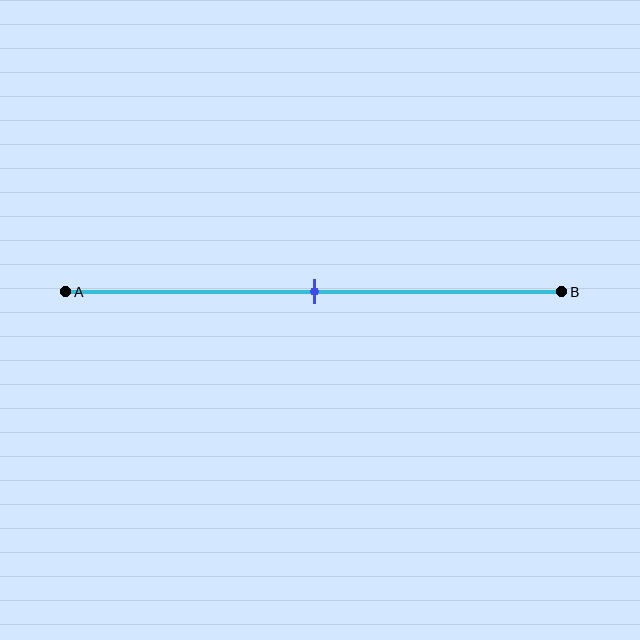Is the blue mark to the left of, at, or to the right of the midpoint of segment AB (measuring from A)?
The blue mark is approximately at the midpoint of segment AB.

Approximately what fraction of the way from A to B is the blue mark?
The blue mark is approximately 50% of the way from A to B.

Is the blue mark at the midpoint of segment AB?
Yes, the mark is approximately at the midpoint.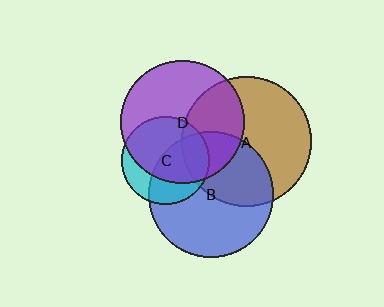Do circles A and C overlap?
Yes.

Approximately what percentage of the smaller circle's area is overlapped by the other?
Approximately 20%.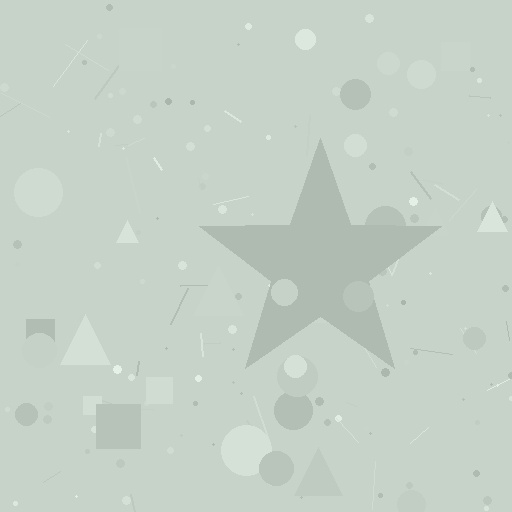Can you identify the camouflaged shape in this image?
The camouflaged shape is a star.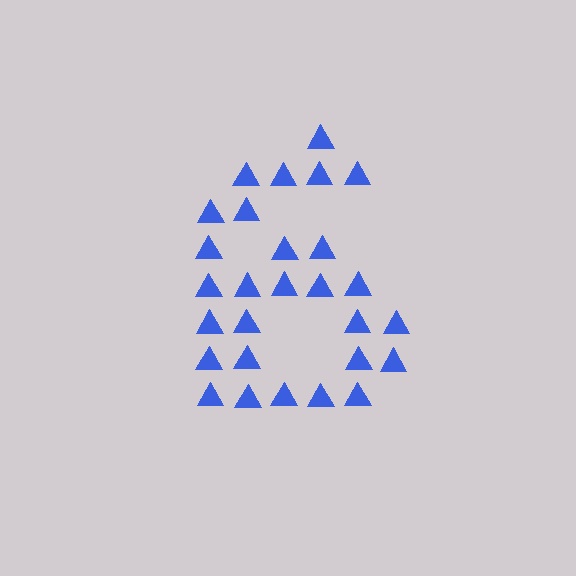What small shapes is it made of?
It is made of small triangles.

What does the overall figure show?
The overall figure shows the digit 6.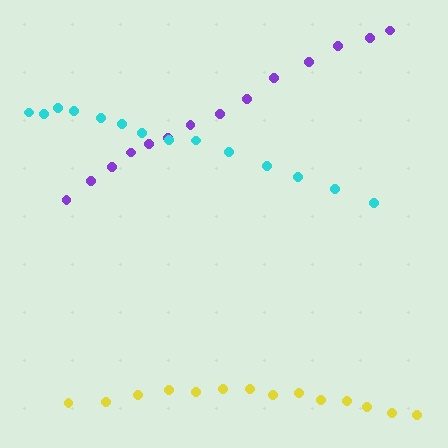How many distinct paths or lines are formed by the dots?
There are 3 distinct paths.